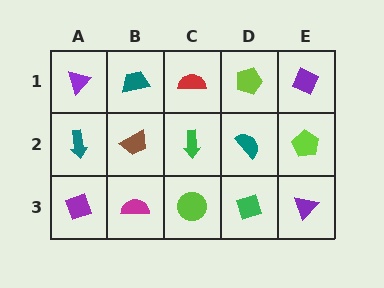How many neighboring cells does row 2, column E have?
3.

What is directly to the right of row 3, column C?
A green diamond.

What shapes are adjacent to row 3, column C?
A green arrow (row 2, column C), a magenta semicircle (row 3, column B), a green diamond (row 3, column D).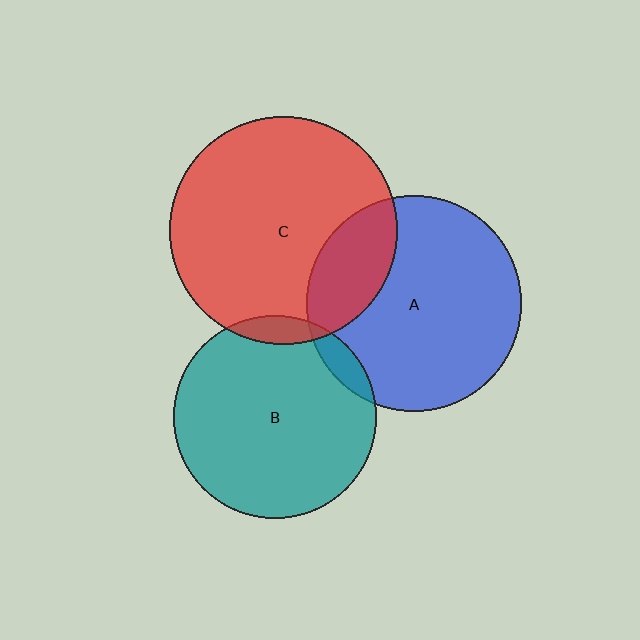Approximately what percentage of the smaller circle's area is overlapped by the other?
Approximately 5%.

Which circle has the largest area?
Circle C (red).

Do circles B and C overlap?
Yes.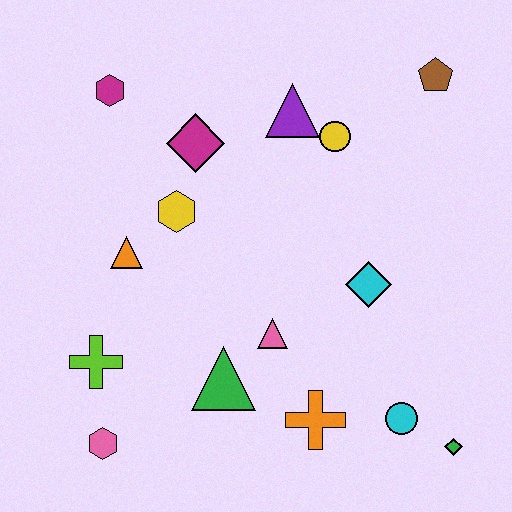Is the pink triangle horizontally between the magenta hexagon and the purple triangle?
Yes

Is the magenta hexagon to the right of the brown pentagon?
No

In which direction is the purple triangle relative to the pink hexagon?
The purple triangle is above the pink hexagon.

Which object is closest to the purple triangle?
The yellow circle is closest to the purple triangle.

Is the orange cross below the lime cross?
Yes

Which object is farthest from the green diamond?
The magenta hexagon is farthest from the green diamond.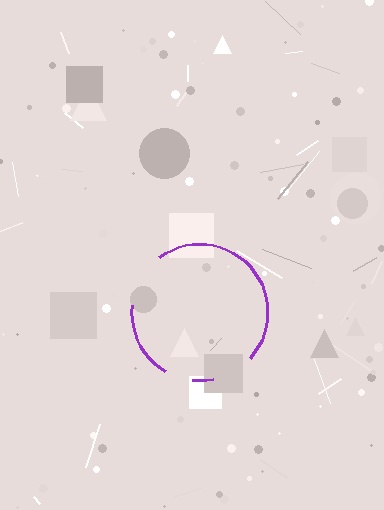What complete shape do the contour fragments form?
The contour fragments form a circle.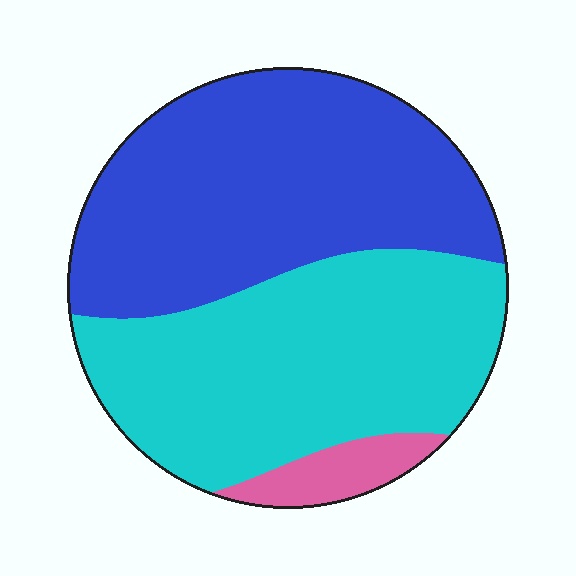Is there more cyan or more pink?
Cyan.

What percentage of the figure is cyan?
Cyan covers 46% of the figure.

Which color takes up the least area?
Pink, at roughly 5%.